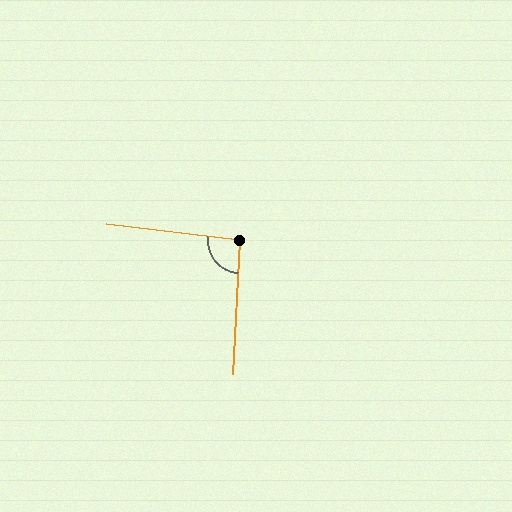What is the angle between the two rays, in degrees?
Approximately 94 degrees.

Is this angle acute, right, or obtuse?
It is approximately a right angle.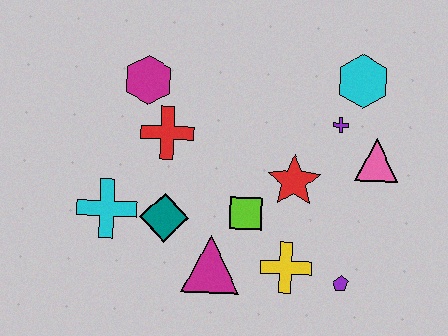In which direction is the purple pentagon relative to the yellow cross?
The purple pentagon is to the right of the yellow cross.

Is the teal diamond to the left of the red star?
Yes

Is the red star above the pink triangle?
No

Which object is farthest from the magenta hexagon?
The purple pentagon is farthest from the magenta hexagon.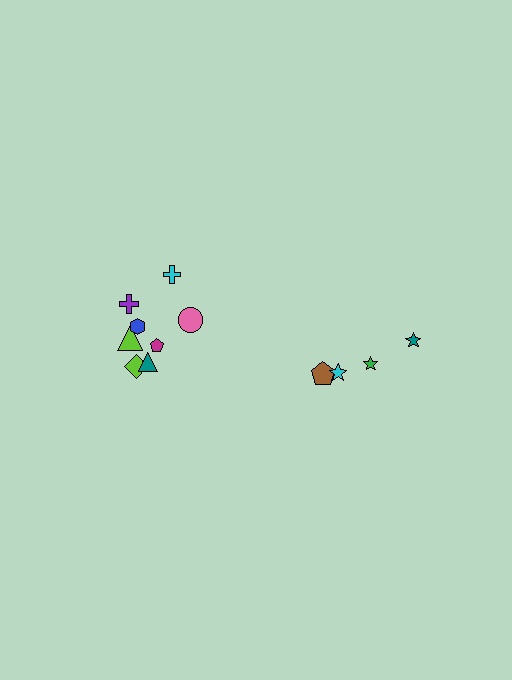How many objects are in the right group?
There are 4 objects.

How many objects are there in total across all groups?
There are 12 objects.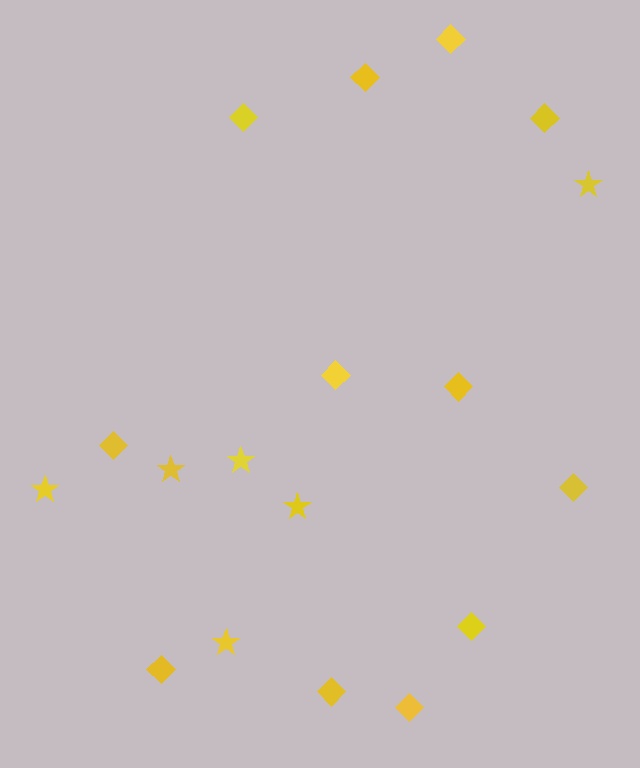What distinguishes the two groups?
There are 2 groups: one group of diamonds (12) and one group of stars (6).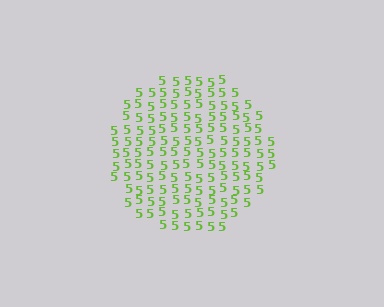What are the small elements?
The small elements are digit 5's.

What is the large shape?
The large shape is a circle.